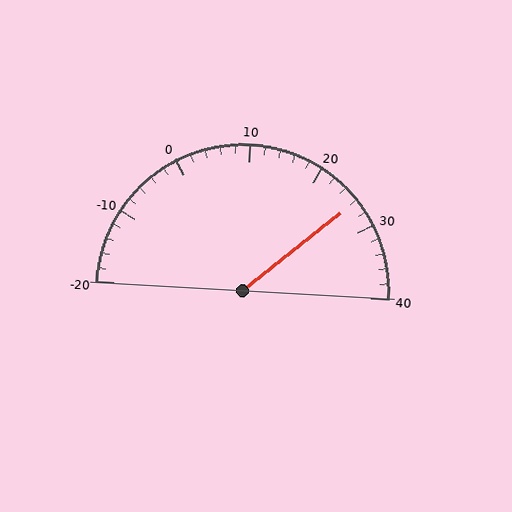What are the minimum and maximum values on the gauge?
The gauge ranges from -20 to 40.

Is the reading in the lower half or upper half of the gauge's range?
The reading is in the upper half of the range (-20 to 40).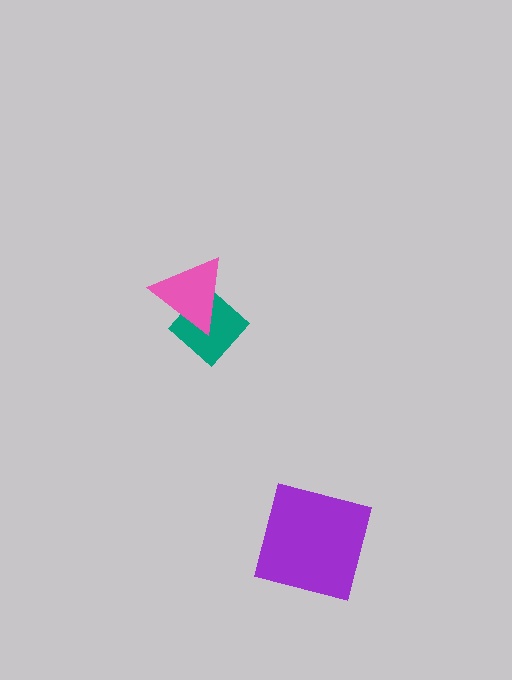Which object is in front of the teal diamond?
The pink triangle is in front of the teal diamond.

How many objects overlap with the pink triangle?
1 object overlaps with the pink triangle.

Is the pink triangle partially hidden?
No, no other shape covers it.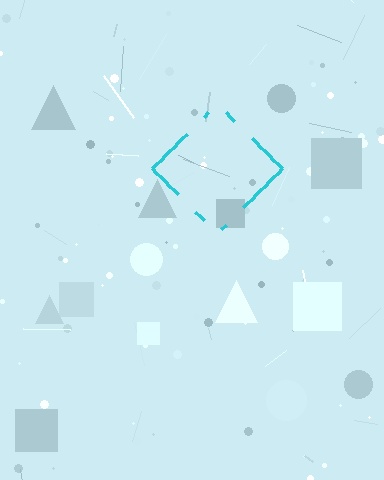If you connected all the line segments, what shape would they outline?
They would outline a diamond.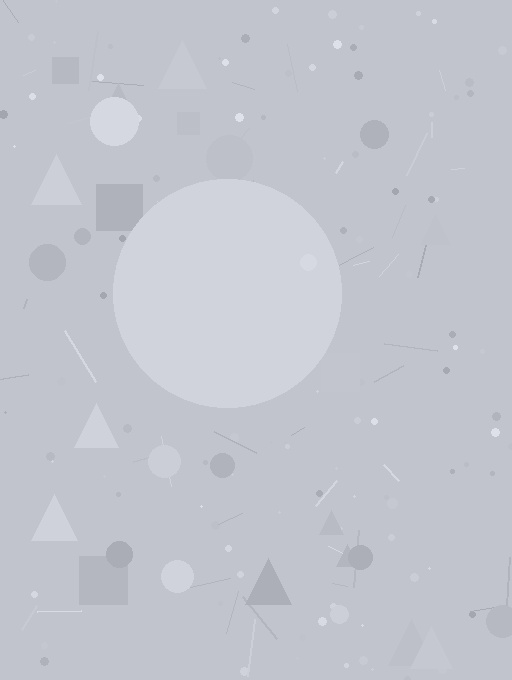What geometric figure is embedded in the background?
A circle is embedded in the background.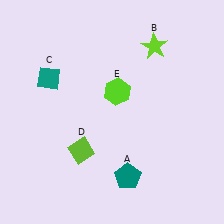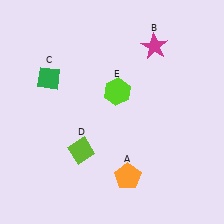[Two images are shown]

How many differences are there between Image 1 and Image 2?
There are 3 differences between the two images.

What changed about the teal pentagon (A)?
In Image 1, A is teal. In Image 2, it changed to orange.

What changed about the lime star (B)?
In Image 1, B is lime. In Image 2, it changed to magenta.